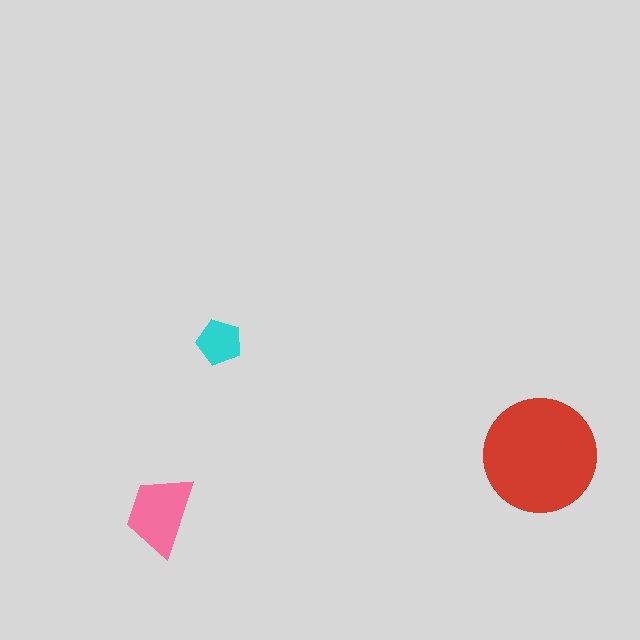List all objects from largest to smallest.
The red circle, the pink trapezoid, the cyan pentagon.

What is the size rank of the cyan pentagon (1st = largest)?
3rd.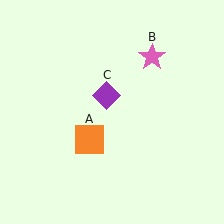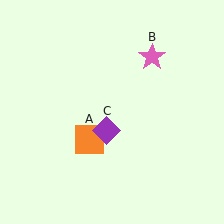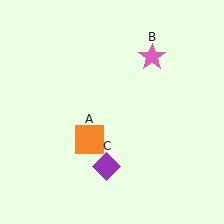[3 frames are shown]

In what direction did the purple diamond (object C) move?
The purple diamond (object C) moved down.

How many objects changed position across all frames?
1 object changed position: purple diamond (object C).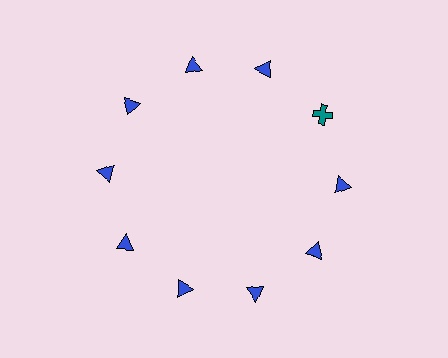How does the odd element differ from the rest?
It differs in both color (teal instead of blue) and shape (cross instead of triangle).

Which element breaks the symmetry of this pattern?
The teal cross at roughly the 2 o'clock position breaks the symmetry. All other shapes are blue triangles.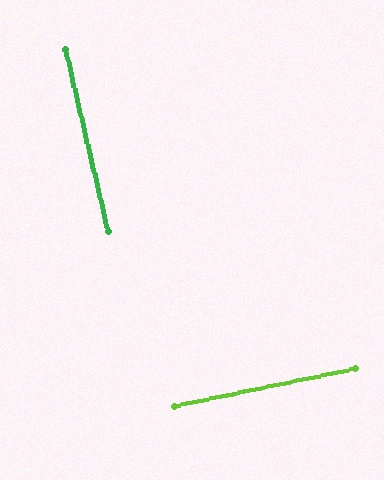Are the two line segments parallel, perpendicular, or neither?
Perpendicular — they meet at approximately 89°.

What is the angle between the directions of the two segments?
Approximately 89 degrees.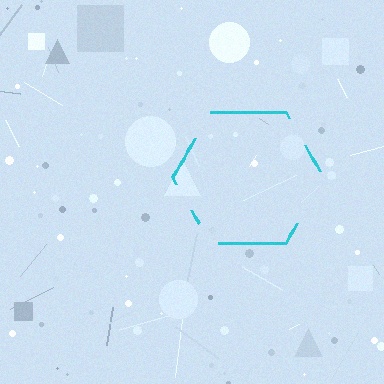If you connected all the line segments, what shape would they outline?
They would outline a hexagon.